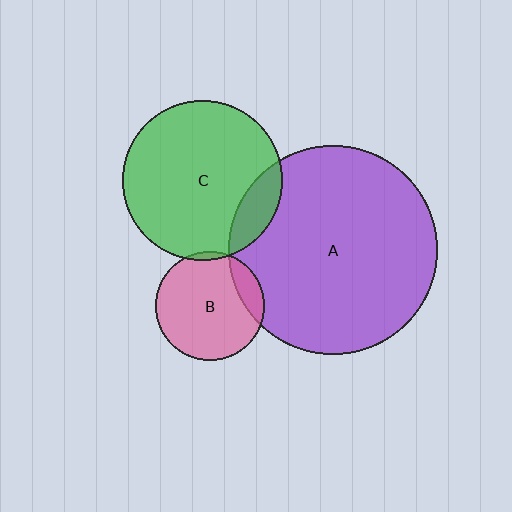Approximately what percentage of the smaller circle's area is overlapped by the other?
Approximately 5%.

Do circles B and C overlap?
Yes.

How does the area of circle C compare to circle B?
Approximately 2.2 times.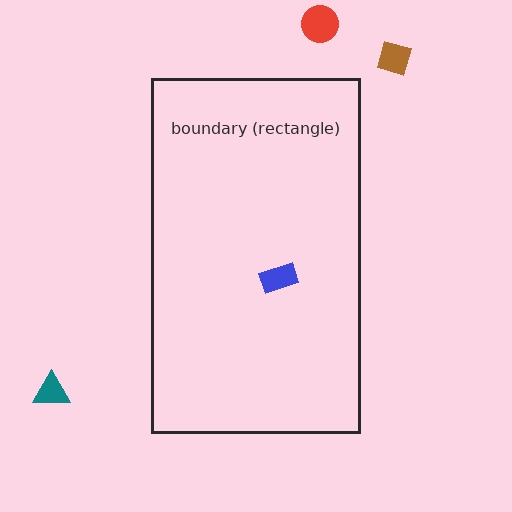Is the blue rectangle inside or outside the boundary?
Inside.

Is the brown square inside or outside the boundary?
Outside.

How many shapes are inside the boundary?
1 inside, 3 outside.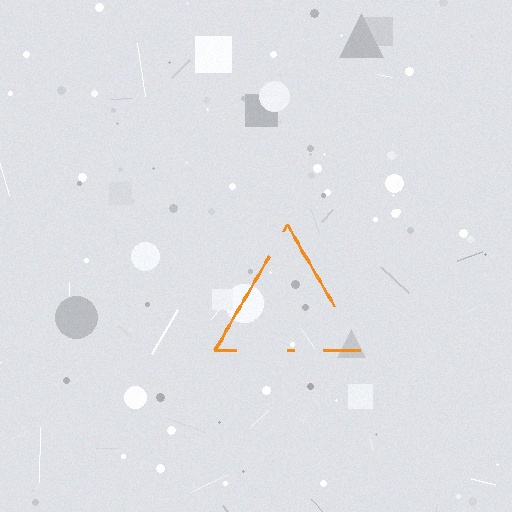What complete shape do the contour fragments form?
The contour fragments form a triangle.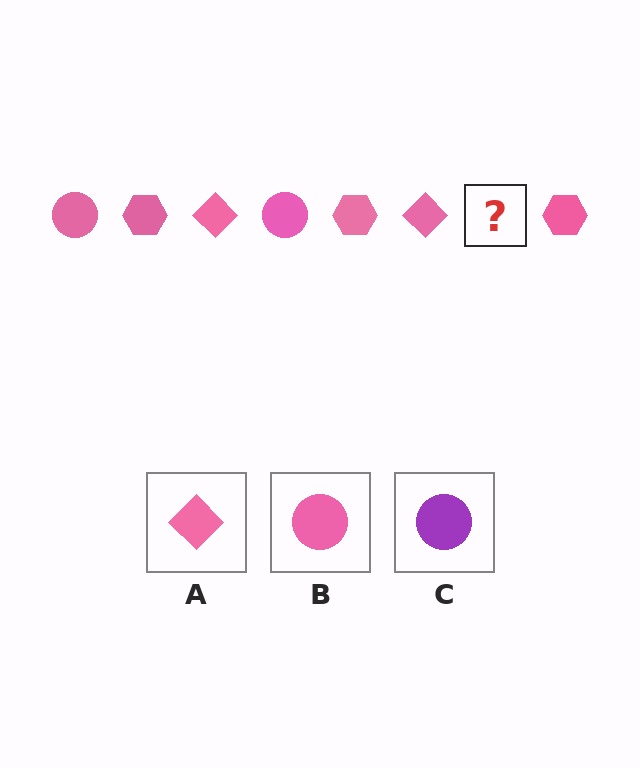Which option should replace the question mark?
Option B.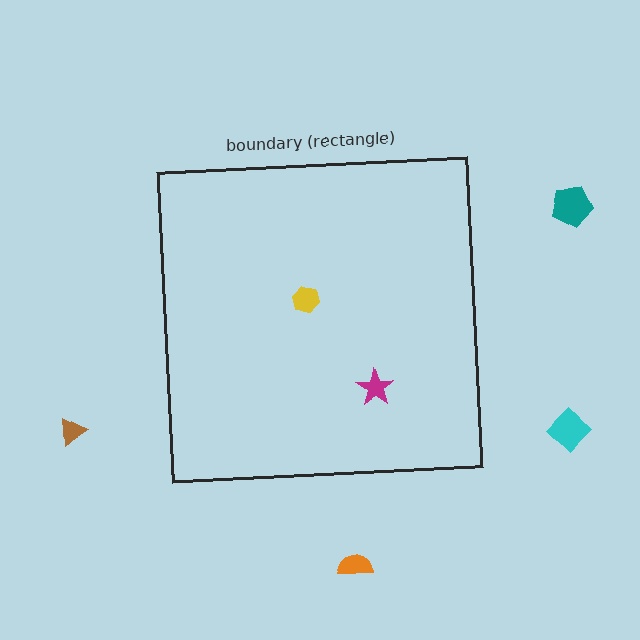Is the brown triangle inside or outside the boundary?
Outside.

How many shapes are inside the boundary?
2 inside, 4 outside.